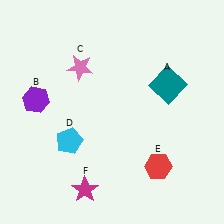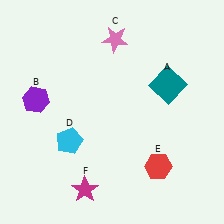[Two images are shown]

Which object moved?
The pink star (C) moved right.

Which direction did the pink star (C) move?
The pink star (C) moved right.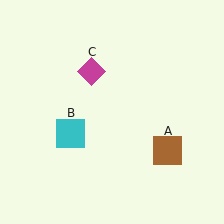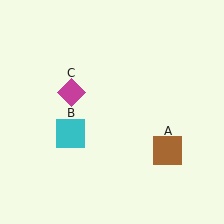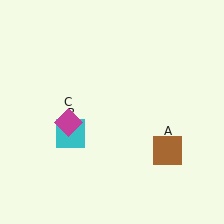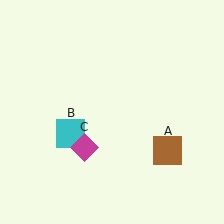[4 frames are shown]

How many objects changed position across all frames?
1 object changed position: magenta diamond (object C).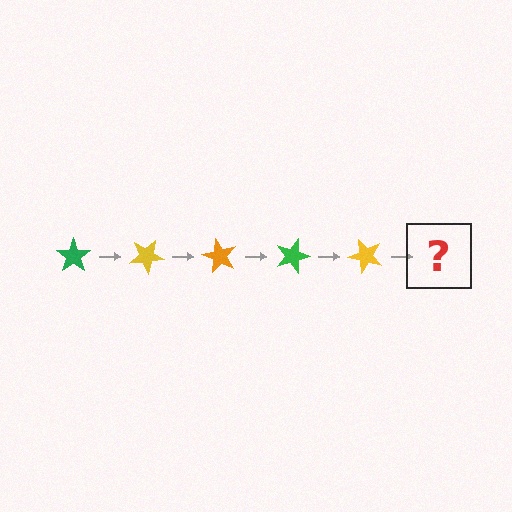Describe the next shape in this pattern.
It should be an orange star, rotated 150 degrees from the start.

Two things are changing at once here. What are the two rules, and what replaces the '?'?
The two rules are that it rotates 30 degrees each step and the color cycles through green, yellow, and orange. The '?' should be an orange star, rotated 150 degrees from the start.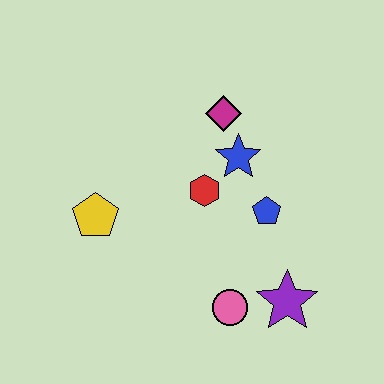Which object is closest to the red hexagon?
The blue star is closest to the red hexagon.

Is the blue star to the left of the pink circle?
No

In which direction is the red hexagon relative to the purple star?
The red hexagon is above the purple star.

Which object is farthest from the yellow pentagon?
The purple star is farthest from the yellow pentagon.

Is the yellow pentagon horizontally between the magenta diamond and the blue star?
No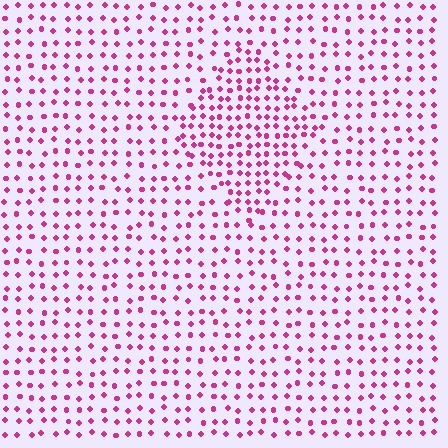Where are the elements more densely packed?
The elements are more densely packed inside the diamond boundary.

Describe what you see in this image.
The image contains small magenta elements arranged at two different densities. A diamond-shaped region is visible where the elements are more densely packed than the surrounding area.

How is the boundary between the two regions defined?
The boundary is defined by a change in element density (approximately 1.7x ratio). All elements are the same color, size, and shape.